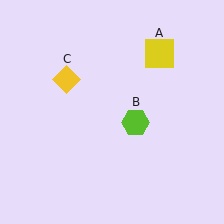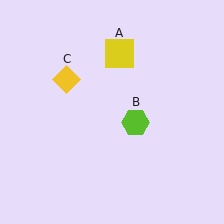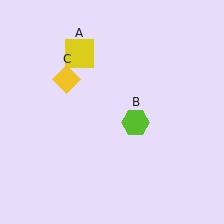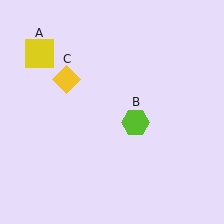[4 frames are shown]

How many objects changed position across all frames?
1 object changed position: yellow square (object A).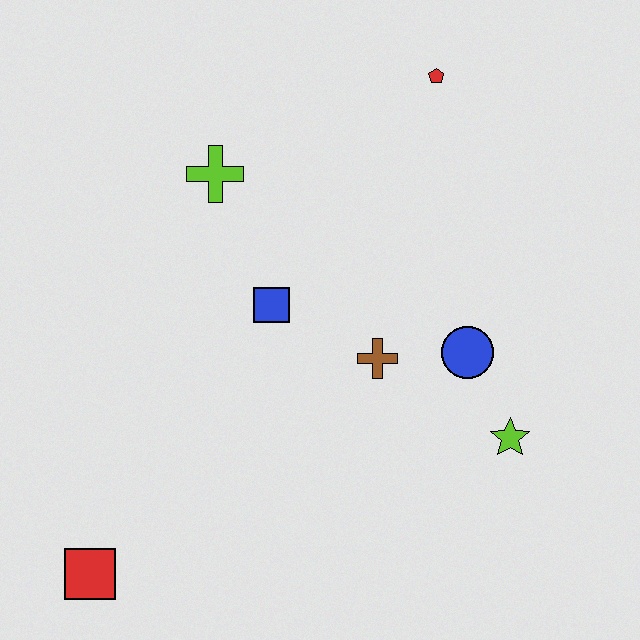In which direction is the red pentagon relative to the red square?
The red pentagon is above the red square.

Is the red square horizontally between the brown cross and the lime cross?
No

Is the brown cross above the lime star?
Yes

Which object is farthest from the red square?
The red pentagon is farthest from the red square.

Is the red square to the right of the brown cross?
No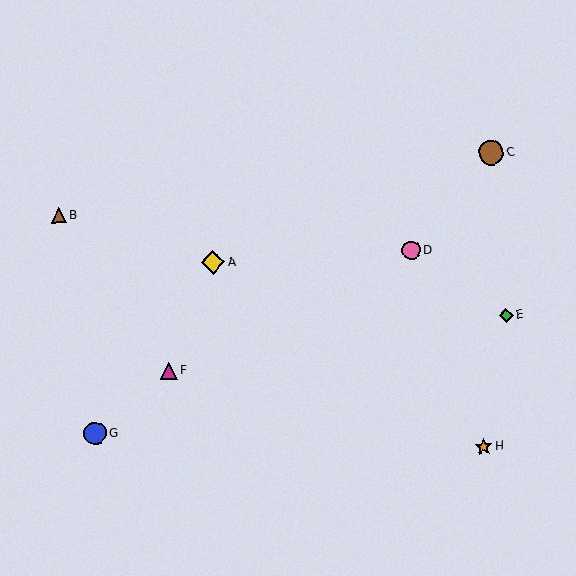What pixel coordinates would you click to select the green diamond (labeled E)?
Click at (506, 315) to select the green diamond E.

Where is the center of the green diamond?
The center of the green diamond is at (506, 315).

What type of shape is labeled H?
Shape H is an orange star.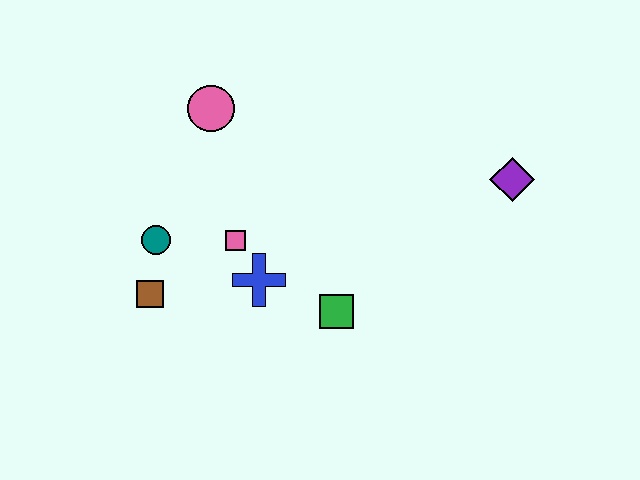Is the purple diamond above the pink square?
Yes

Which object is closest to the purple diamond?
The green square is closest to the purple diamond.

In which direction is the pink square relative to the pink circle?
The pink square is below the pink circle.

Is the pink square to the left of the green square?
Yes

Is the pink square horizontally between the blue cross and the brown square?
Yes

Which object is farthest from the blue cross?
The purple diamond is farthest from the blue cross.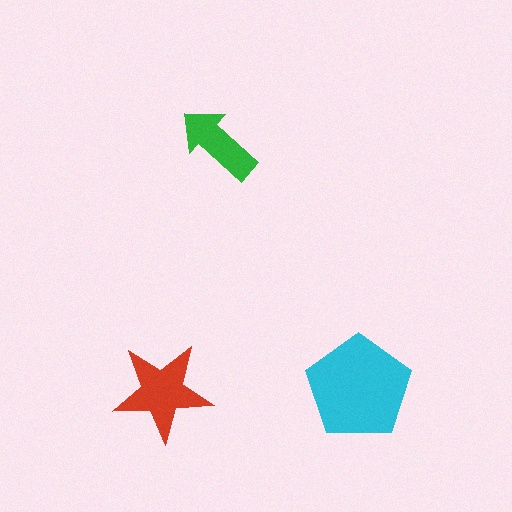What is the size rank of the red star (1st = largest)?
2nd.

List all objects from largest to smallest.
The cyan pentagon, the red star, the green arrow.